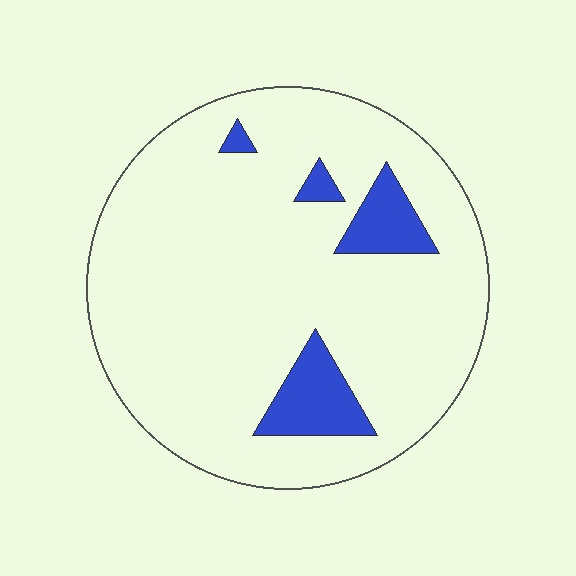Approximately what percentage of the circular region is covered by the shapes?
Approximately 10%.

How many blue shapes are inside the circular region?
4.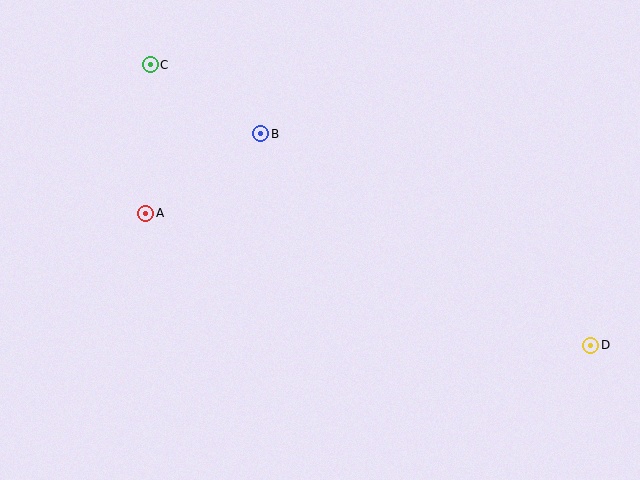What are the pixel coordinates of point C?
Point C is at (150, 65).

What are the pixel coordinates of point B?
Point B is at (261, 134).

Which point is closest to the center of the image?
Point B at (261, 134) is closest to the center.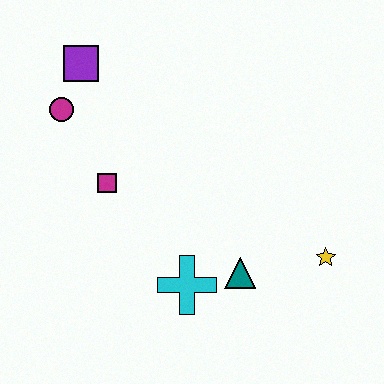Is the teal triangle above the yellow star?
No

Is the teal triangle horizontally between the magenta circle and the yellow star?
Yes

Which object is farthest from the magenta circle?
The yellow star is farthest from the magenta circle.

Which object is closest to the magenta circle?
The purple square is closest to the magenta circle.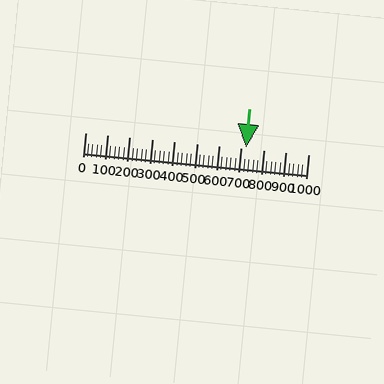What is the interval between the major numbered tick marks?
The major tick marks are spaced 100 units apart.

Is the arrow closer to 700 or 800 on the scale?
The arrow is closer to 700.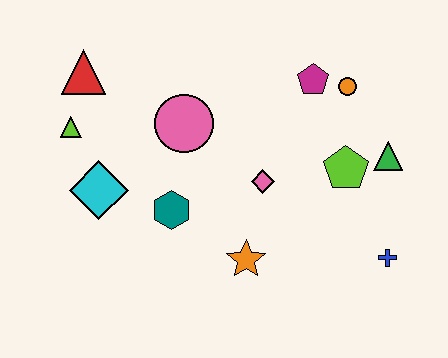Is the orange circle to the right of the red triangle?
Yes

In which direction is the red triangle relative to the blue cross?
The red triangle is to the left of the blue cross.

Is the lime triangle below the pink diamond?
No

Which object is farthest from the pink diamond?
The red triangle is farthest from the pink diamond.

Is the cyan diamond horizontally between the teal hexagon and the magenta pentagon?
No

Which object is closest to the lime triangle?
The red triangle is closest to the lime triangle.